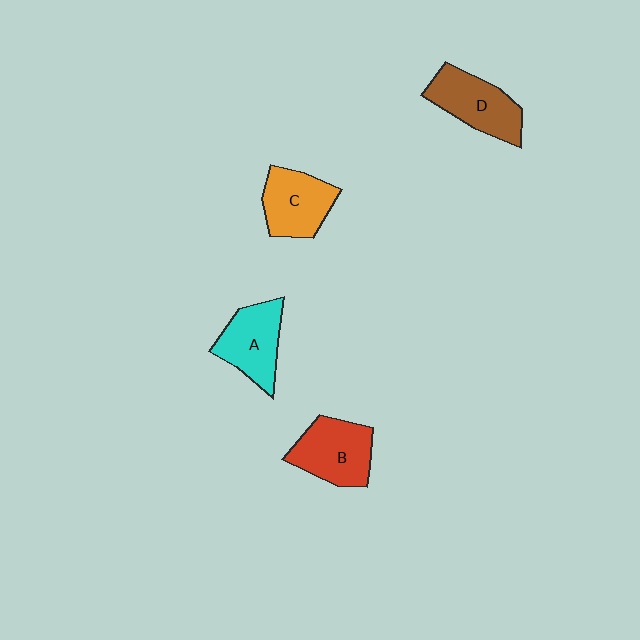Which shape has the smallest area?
Shape C (orange).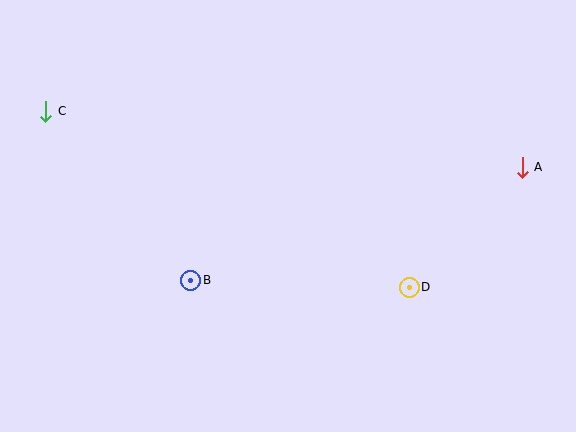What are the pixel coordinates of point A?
Point A is at (522, 167).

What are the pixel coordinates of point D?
Point D is at (409, 287).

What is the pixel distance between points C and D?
The distance between C and D is 404 pixels.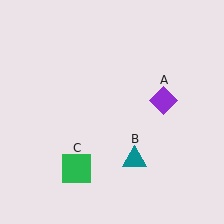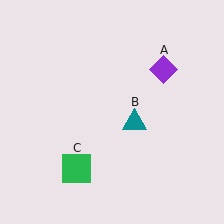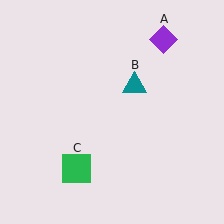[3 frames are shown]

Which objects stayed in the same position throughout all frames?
Green square (object C) remained stationary.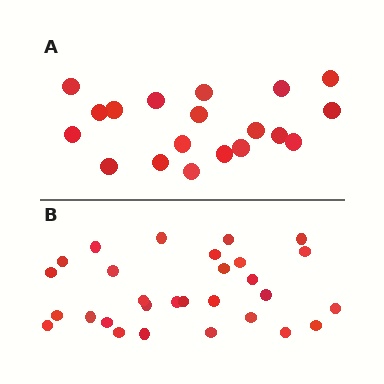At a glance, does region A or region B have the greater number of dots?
Region B (the bottom region) has more dots.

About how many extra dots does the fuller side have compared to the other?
Region B has roughly 10 or so more dots than region A.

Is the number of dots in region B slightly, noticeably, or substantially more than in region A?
Region B has substantially more. The ratio is roughly 1.5 to 1.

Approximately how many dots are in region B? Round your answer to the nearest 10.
About 30 dots. (The exact count is 29, which rounds to 30.)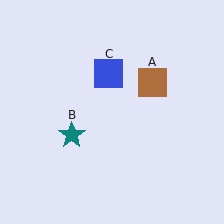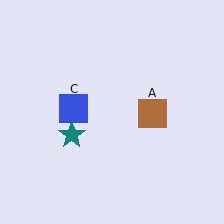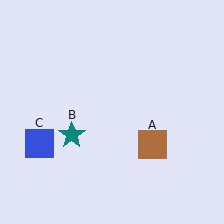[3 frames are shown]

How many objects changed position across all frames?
2 objects changed position: brown square (object A), blue square (object C).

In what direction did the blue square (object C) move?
The blue square (object C) moved down and to the left.